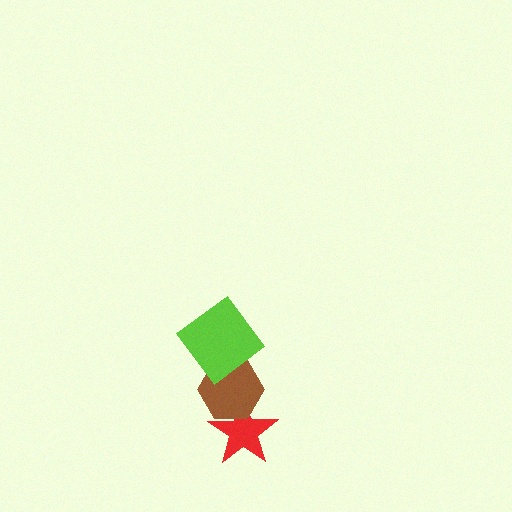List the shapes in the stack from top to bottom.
From top to bottom: the lime diamond, the brown hexagon, the red star.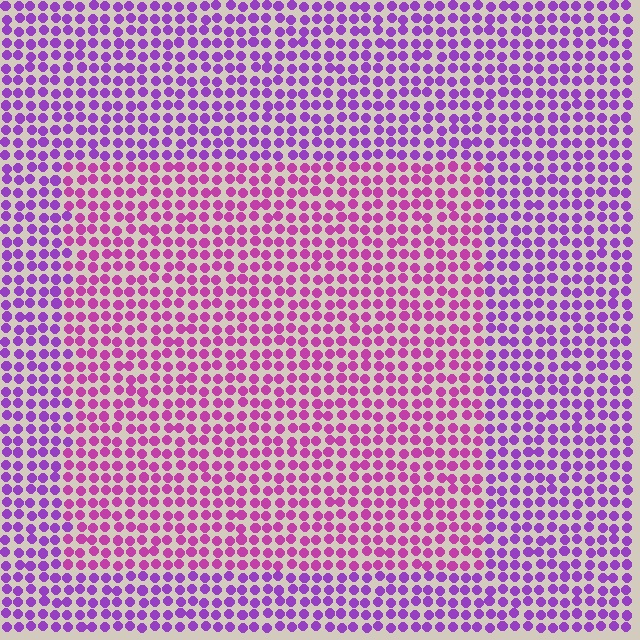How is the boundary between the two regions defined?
The boundary is defined purely by a slight shift in hue (about 31 degrees). Spacing, size, and orientation are identical on both sides.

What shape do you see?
I see a rectangle.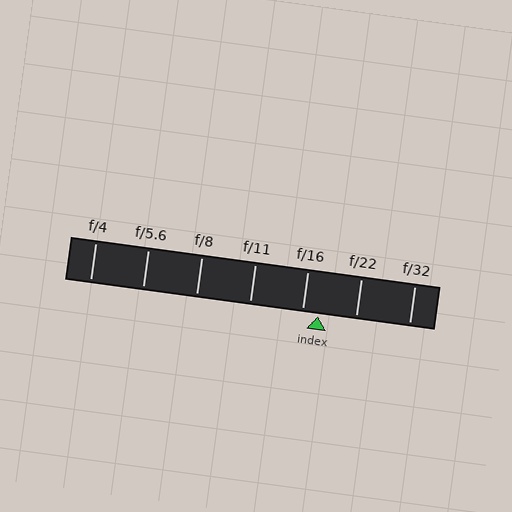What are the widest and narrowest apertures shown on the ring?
The widest aperture shown is f/4 and the narrowest is f/32.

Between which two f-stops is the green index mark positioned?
The index mark is between f/16 and f/22.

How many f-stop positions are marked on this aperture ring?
There are 7 f-stop positions marked.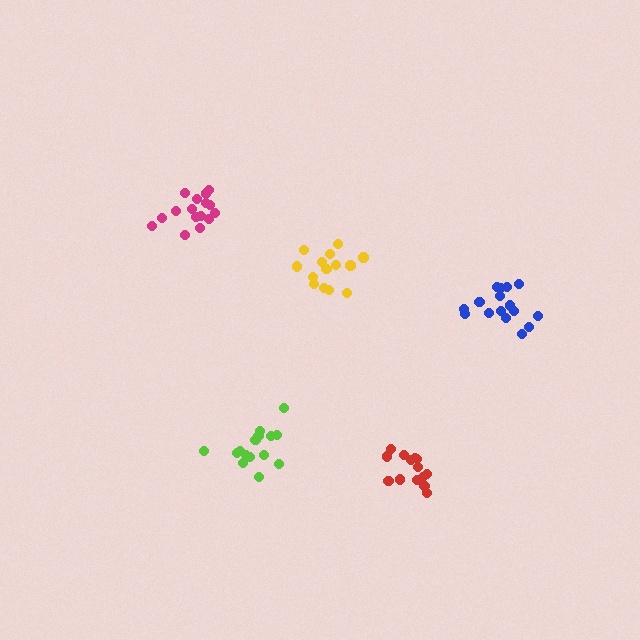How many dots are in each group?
Group 1: 14 dots, Group 2: 17 dots, Group 3: 16 dots, Group 4: 14 dots, Group 5: 15 dots (76 total).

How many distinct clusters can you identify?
There are 5 distinct clusters.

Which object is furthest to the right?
The blue cluster is rightmost.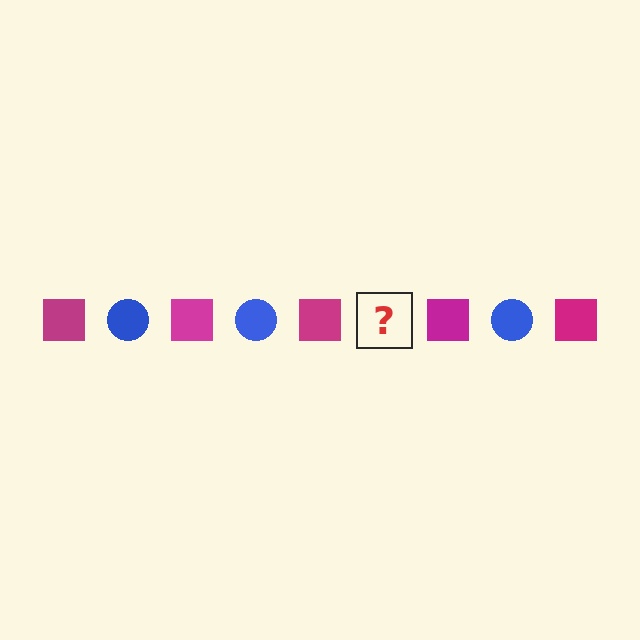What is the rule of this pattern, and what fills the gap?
The rule is that the pattern alternates between magenta square and blue circle. The gap should be filled with a blue circle.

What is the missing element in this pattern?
The missing element is a blue circle.